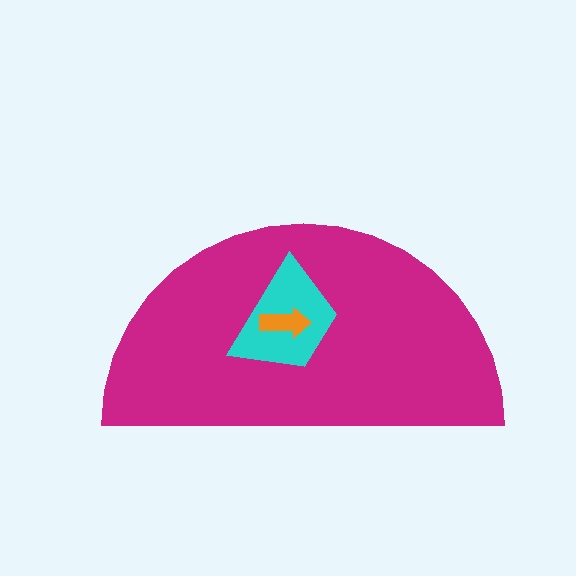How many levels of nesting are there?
3.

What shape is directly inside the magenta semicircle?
The cyan trapezoid.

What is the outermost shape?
The magenta semicircle.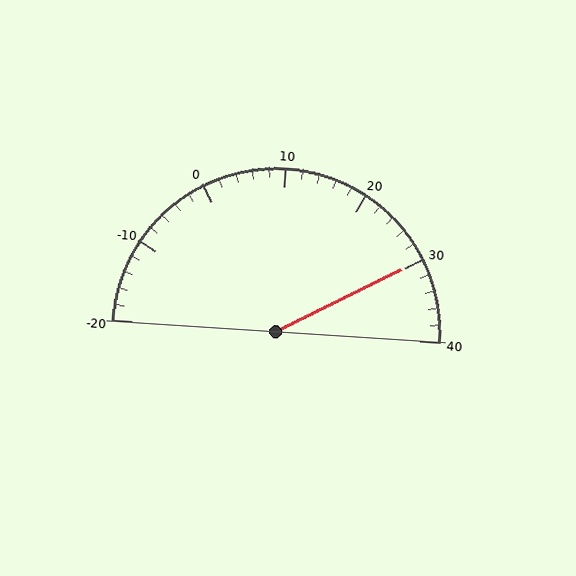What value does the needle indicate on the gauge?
The needle indicates approximately 30.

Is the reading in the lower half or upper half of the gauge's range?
The reading is in the upper half of the range (-20 to 40).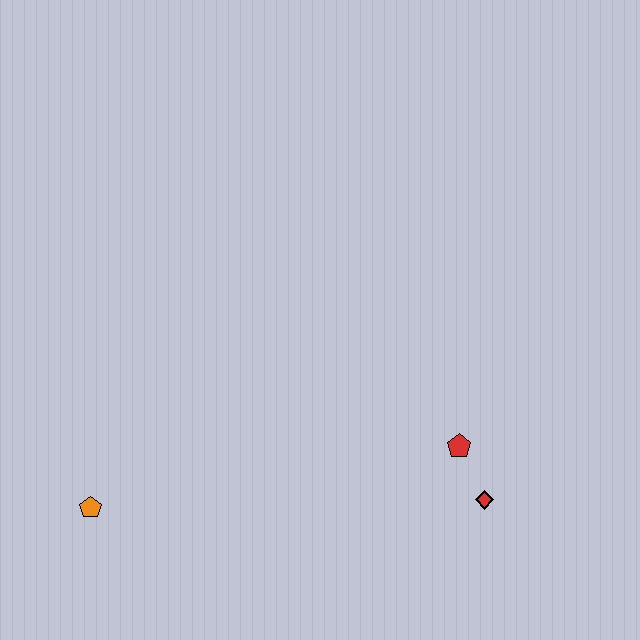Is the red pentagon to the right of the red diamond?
No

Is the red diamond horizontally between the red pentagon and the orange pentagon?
No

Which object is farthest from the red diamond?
The orange pentagon is farthest from the red diamond.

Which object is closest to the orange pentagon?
The red pentagon is closest to the orange pentagon.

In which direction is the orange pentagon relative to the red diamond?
The orange pentagon is to the left of the red diamond.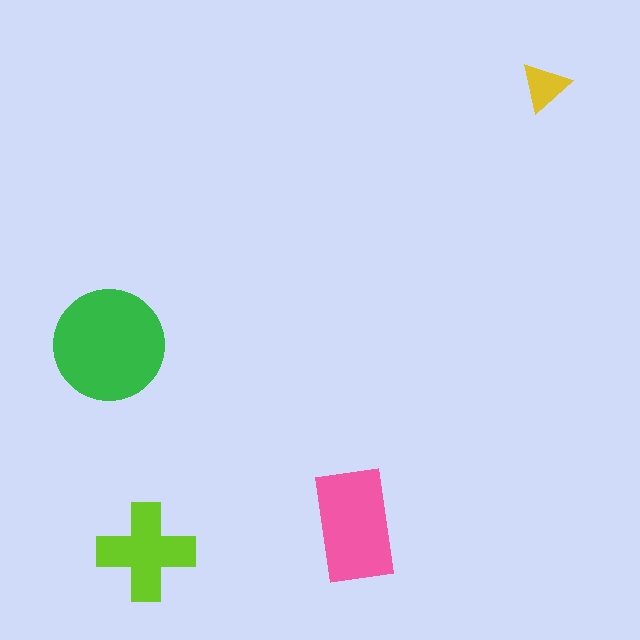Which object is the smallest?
The yellow triangle.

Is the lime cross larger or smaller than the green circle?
Smaller.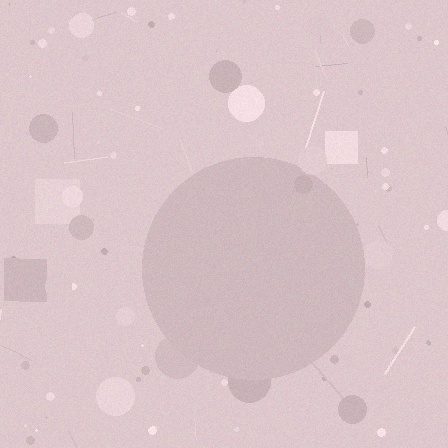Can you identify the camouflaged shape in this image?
The camouflaged shape is a circle.